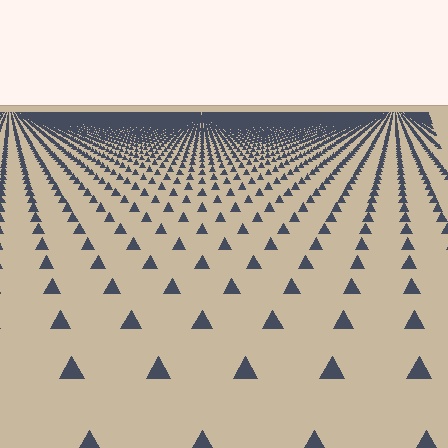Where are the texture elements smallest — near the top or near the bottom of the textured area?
Near the top.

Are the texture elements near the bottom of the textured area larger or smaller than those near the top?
Larger. Near the bottom, elements are closer to the viewer and appear at a bigger on-screen size.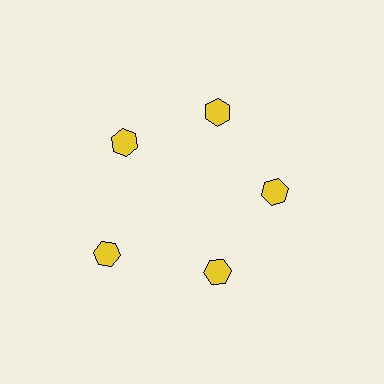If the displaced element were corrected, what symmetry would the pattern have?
It would have 5-fold rotational symmetry — the pattern would map onto itself every 72 degrees.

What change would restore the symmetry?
The symmetry would be restored by moving it inward, back onto the ring so that all 5 hexagons sit at equal angles and equal distance from the center.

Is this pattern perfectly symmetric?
No. The 5 yellow hexagons are arranged in a ring, but one element near the 8 o'clock position is pushed outward from the center, breaking the 5-fold rotational symmetry.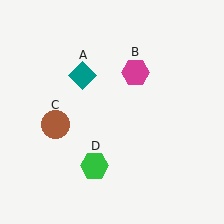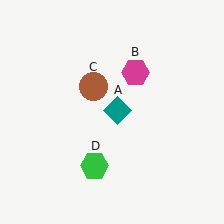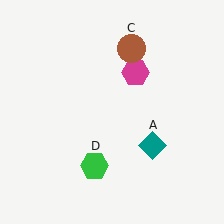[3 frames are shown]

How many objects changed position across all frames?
2 objects changed position: teal diamond (object A), brown circle (object C).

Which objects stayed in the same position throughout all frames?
Magenta hexagon (object B) and green hexagon (object D) remained stationary.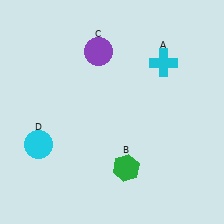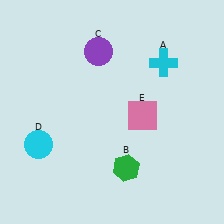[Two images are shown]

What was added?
A pink square (E) was added in Image 2.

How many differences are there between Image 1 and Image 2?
There is 1 difference between the two images.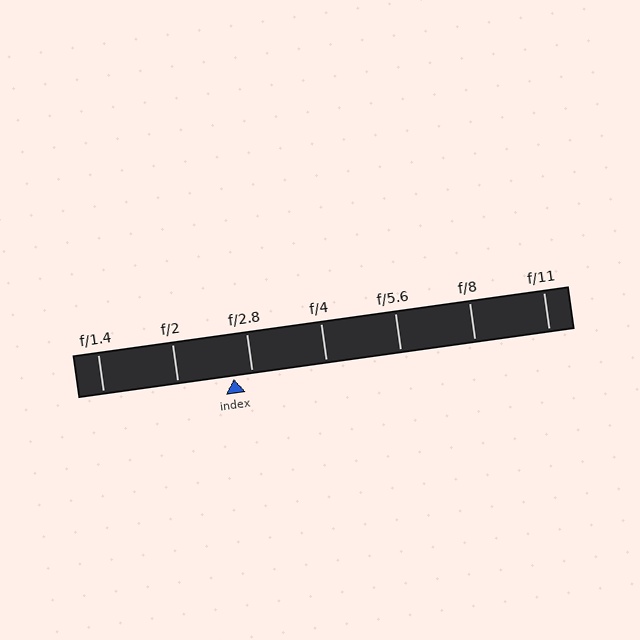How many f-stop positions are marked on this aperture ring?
There are 7 f-stop positions marked.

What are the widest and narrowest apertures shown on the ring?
The widest aperture shown is f/1.4 and the narrowest is f/11.